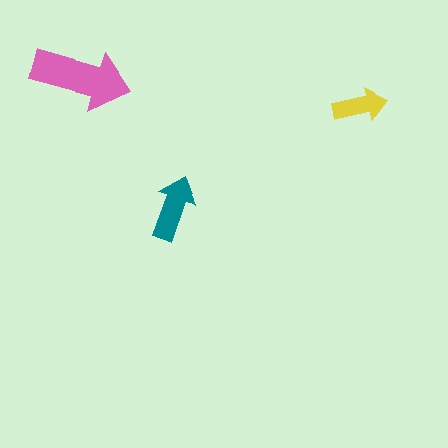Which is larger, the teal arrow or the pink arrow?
The pink one.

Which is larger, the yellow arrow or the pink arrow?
The pink one.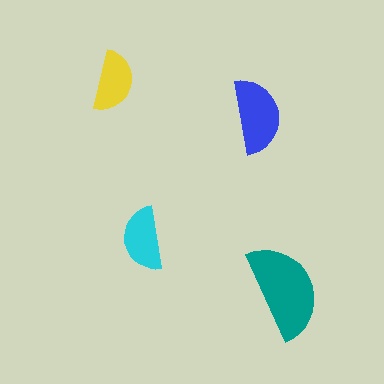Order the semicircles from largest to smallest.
the teal one, the blue one, the cyan one, the yellow one.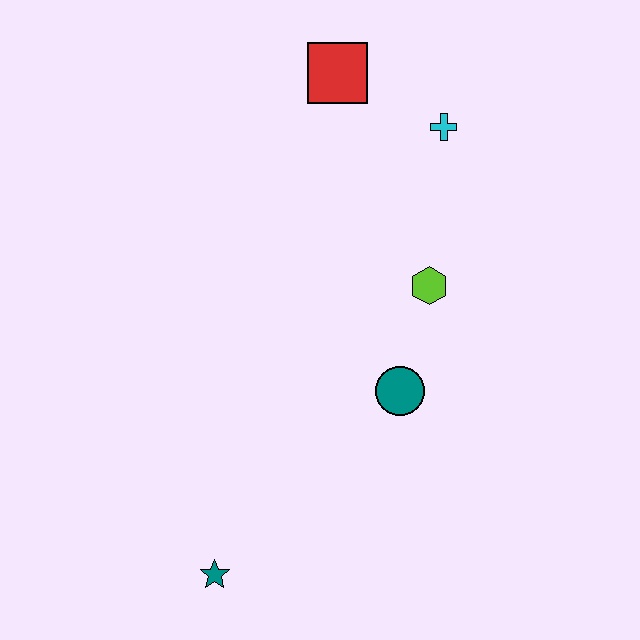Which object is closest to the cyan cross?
The red square is closest to the cyan cross.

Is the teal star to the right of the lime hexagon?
No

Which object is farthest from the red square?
The teal star is farthest from the red square.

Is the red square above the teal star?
Yes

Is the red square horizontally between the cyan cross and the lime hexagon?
No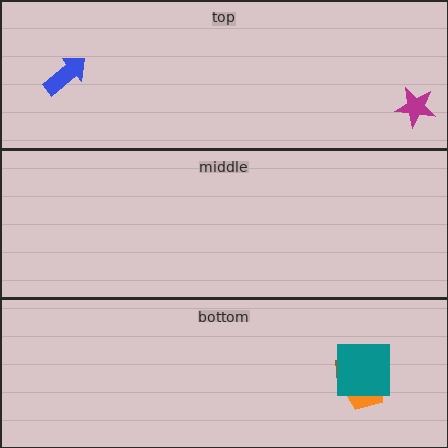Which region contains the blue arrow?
The top region.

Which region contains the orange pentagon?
The bottom region.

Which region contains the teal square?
The bottom region.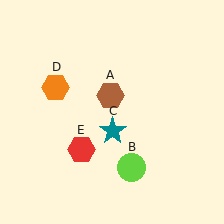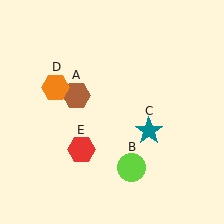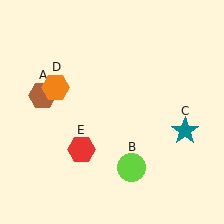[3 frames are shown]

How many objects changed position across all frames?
2 objects changed position: brown hexagon (object A), teal star (object C).